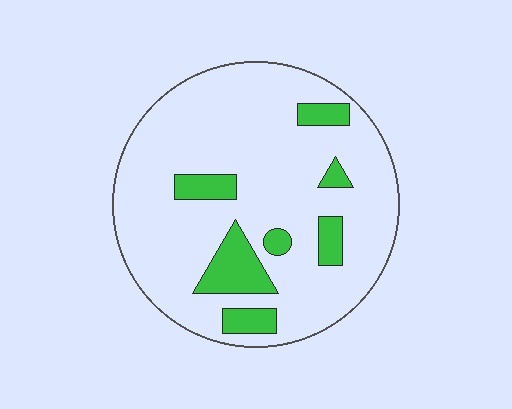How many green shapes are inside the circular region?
7.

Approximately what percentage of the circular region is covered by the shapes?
Approximately 15%.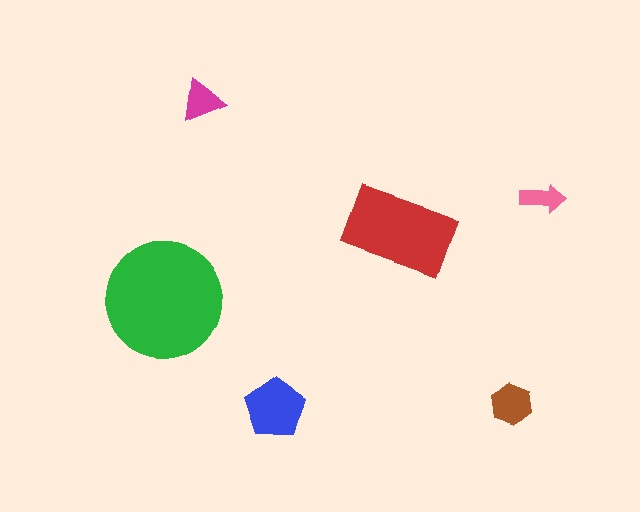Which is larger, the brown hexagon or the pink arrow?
The brown hexagon.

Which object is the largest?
The green circle.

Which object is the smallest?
The pink arrow.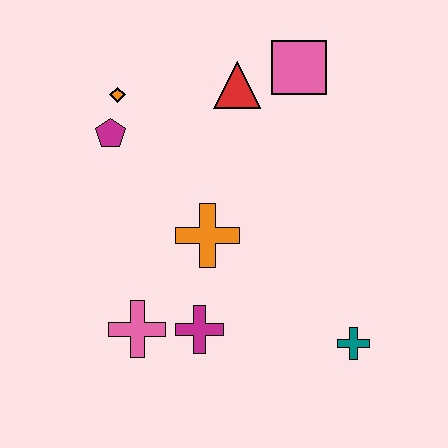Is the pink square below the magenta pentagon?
No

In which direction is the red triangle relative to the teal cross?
The red triangle is above the teal cross.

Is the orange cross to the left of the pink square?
Yes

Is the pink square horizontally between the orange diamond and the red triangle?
No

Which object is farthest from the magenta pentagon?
The teal cross is farthest from the magenta pentagon.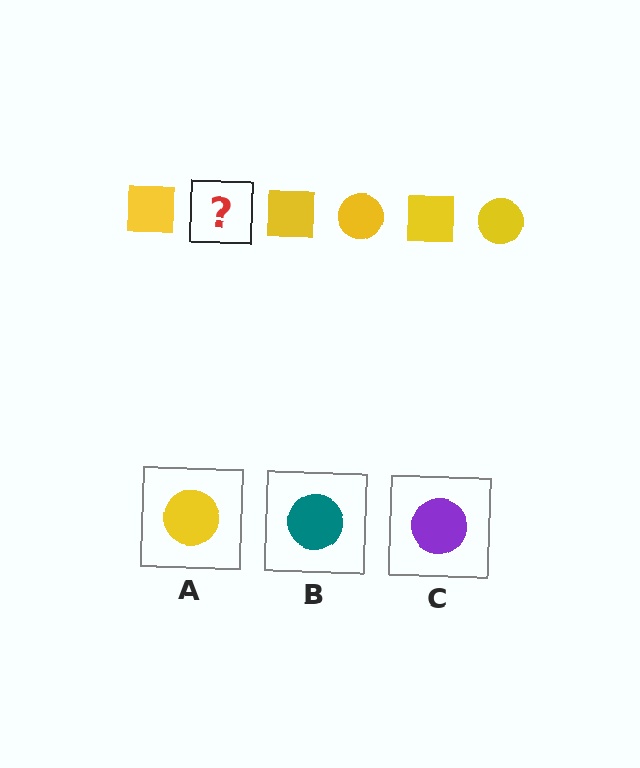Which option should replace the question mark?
Option A.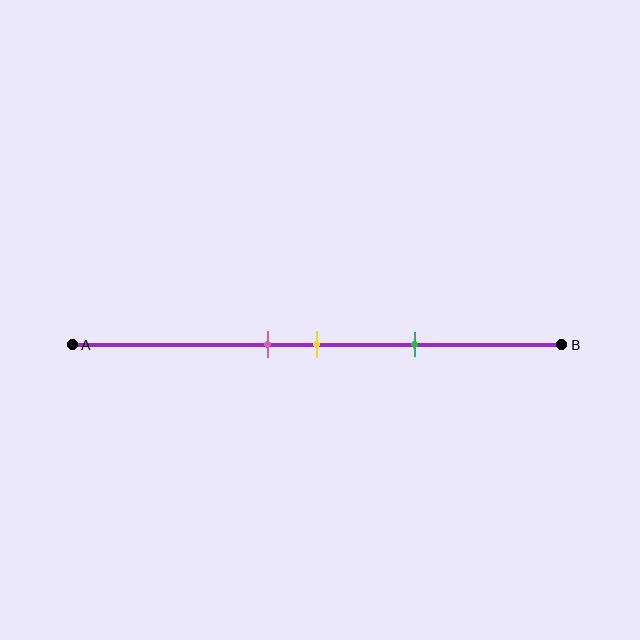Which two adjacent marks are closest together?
The pink and yellow marks are the closest adjacent pair.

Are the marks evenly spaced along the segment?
Yes, the marks are approximately evenly spaced.